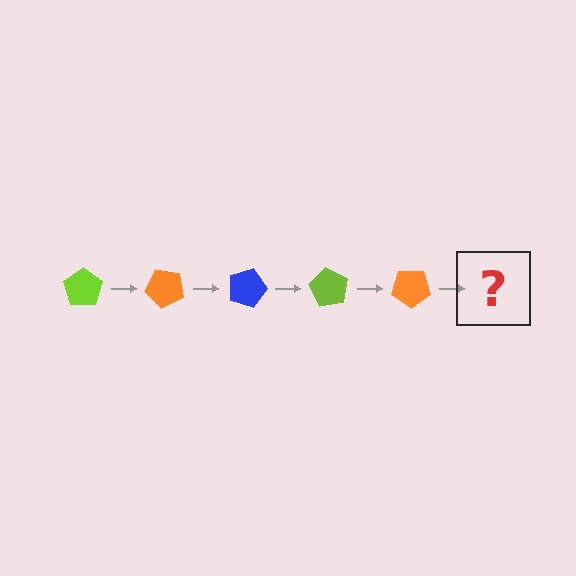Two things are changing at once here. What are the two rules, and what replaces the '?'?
The two rules are that it rotates 45 degrees each step and the color cycles through lime, orange, and blue. The '?' should be a blue pentagon, rotated 225 degrees from the start.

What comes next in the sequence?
The next element should be a blue pentagon, rotated 225 degrees from the start.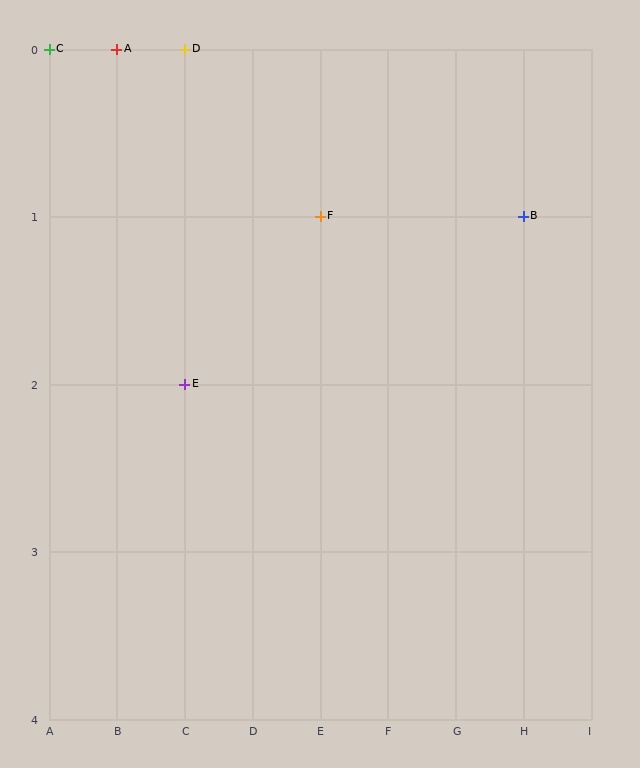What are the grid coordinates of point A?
Point A is at grid coordinates (B, 0).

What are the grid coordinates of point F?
Point F is at grid coordinates (E, 1).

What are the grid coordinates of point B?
Point B is at grid coordinates (H, 1).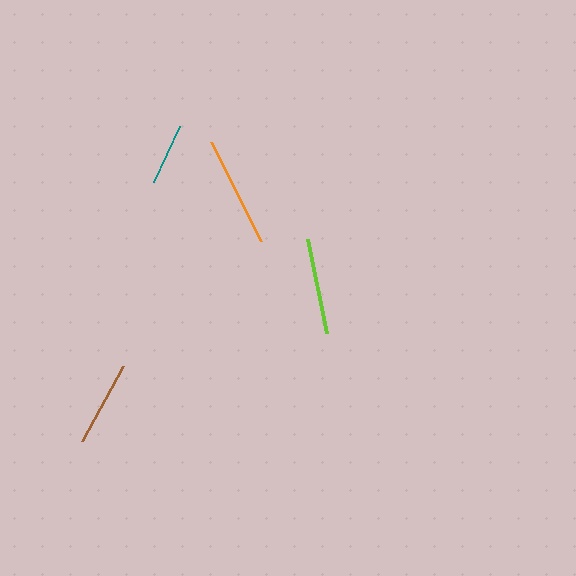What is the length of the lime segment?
The lime segment is approximately 96 pixels long.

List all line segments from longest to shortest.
From longest to shortest: orange, lime, brown, teal.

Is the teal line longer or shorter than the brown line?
The brown line is longer than the teal line.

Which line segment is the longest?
The orange line is the longest at approximately 111 pixels.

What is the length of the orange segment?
The orange segment is approximately 111 pixels long.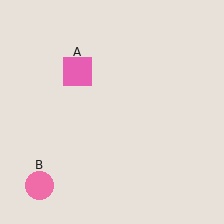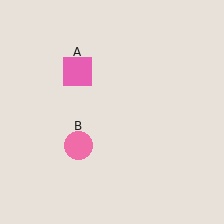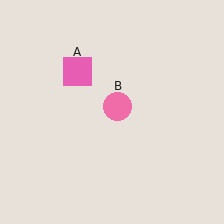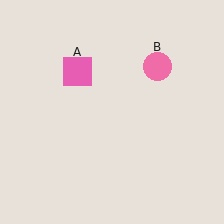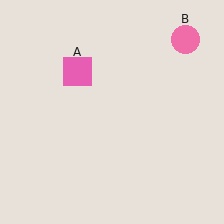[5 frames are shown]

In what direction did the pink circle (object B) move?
The pink circle (object B) moved up and to the right.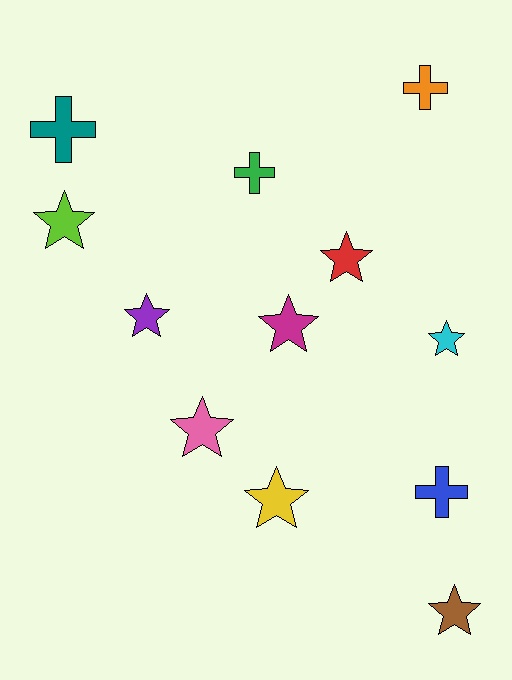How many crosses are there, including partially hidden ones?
There are 4 crosses.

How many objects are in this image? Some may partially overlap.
There are 12 objects.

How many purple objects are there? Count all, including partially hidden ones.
There is 1 purple object.